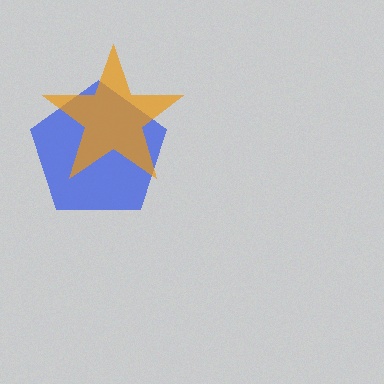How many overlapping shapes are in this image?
There are 2 overlapping shapes in the image.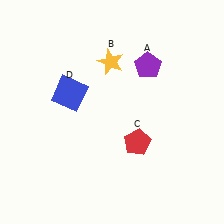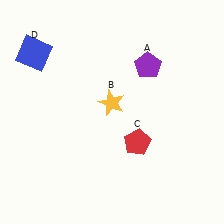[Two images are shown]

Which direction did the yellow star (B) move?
The yellow star (B) moved down.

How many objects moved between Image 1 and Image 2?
2 objects moved between the two images.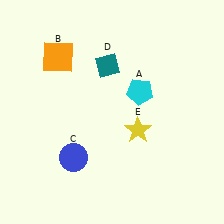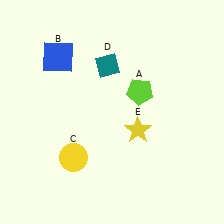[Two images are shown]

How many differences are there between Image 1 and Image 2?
There are 3 differences between the two images.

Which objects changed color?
A changed from cyan to lime. B changed from orange to blue. C changed from blue to yellow.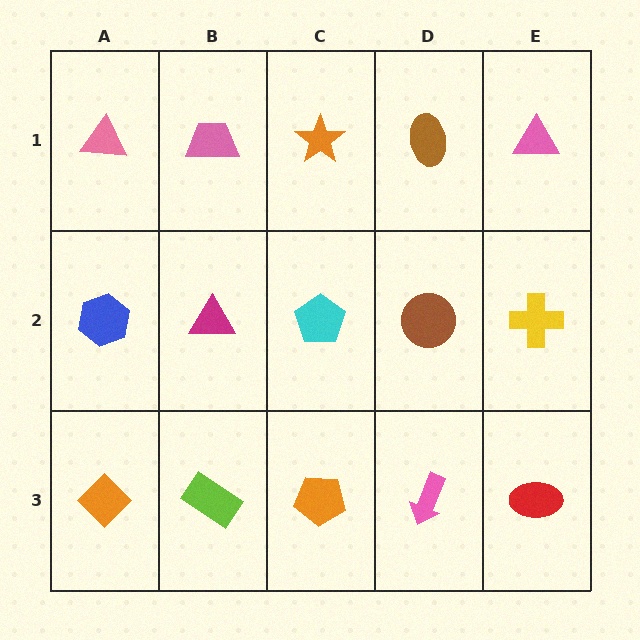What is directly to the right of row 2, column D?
A yellow cross.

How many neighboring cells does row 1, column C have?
3.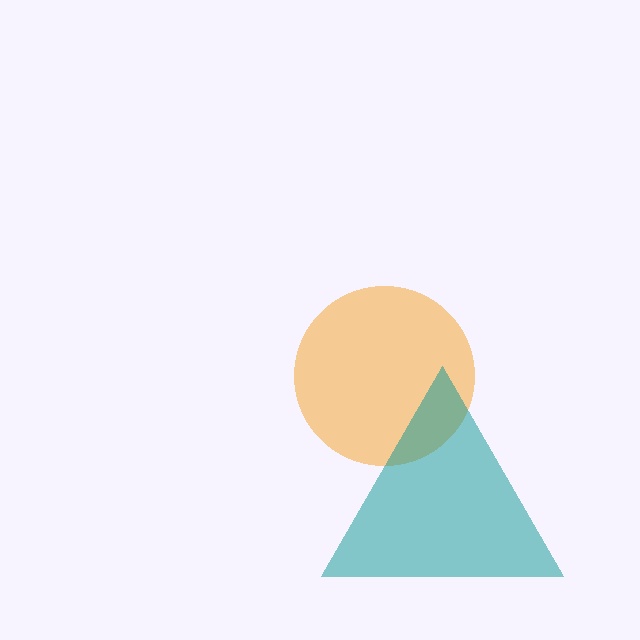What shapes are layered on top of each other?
The layered shapes are: an orange circle, a teal triangle.